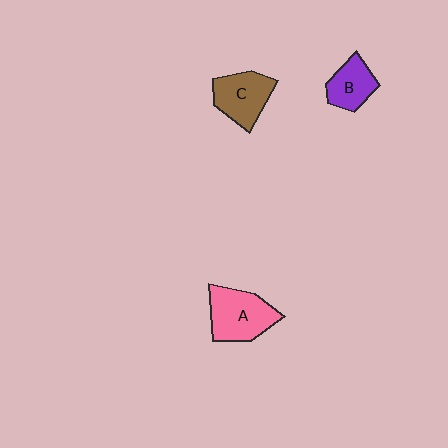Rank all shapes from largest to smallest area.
From largest to smallest: A (pink), C (brown), B (purple).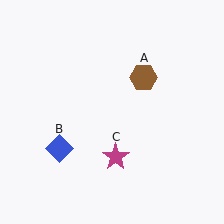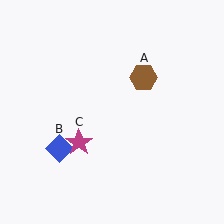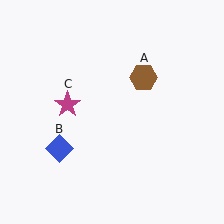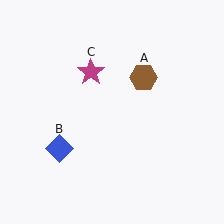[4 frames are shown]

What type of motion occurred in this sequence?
The magenta star (object C) rotated clockwise around the center of the scene.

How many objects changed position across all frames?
1 object changed position: magenta star (object C).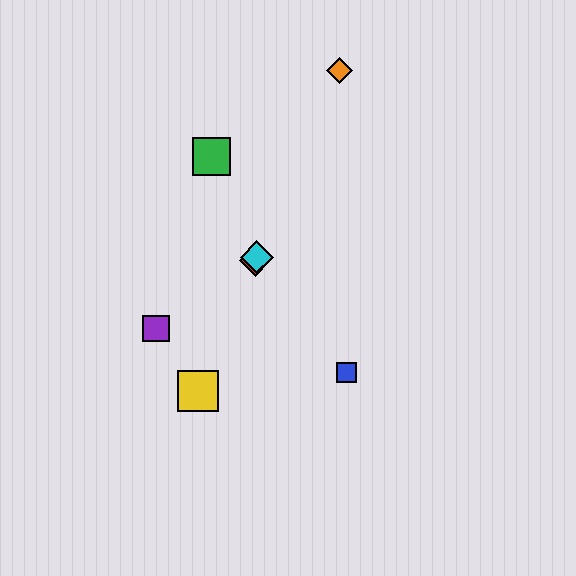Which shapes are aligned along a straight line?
The red diamond, the yellow square, the orange diamond, the cyan diamond are aligned along a straight line.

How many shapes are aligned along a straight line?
4 shapes (the red diamond, the yellow square, the orange diamond, the cyan diamond) are aligned along a straight line.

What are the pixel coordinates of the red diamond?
The red diamond is at (255, 261).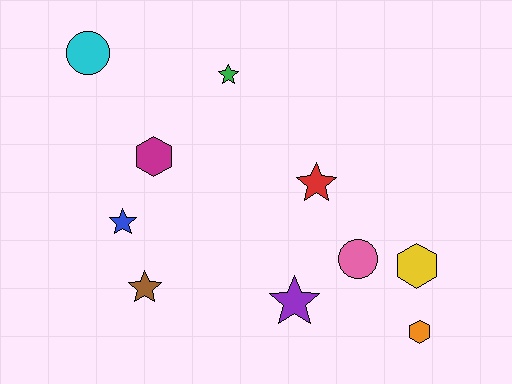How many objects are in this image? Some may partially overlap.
There are 10 objects.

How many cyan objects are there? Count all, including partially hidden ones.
There is 1 cyan object.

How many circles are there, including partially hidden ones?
There are 2 circles.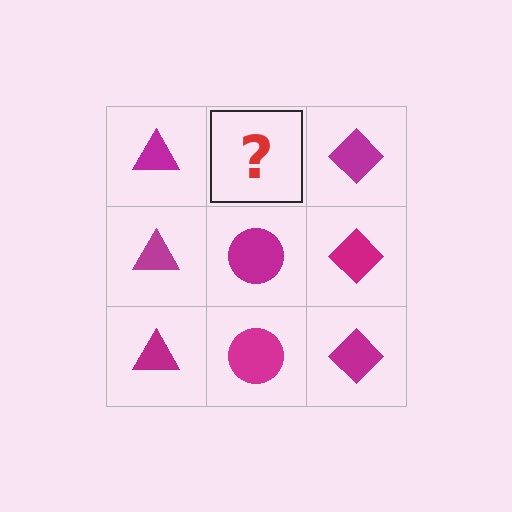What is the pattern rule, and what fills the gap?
The rule is that each column has a consistent shape. The gap should be filled with a magenta circle.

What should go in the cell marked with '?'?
The missing cell should contain a magenta circle.